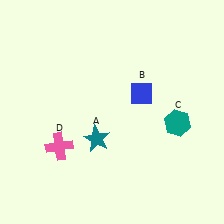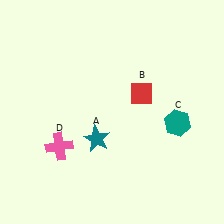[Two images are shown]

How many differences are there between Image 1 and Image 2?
There is 1 difference between the two images.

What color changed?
The diamond (B) changed from blue in Image 1 to red in Image 2.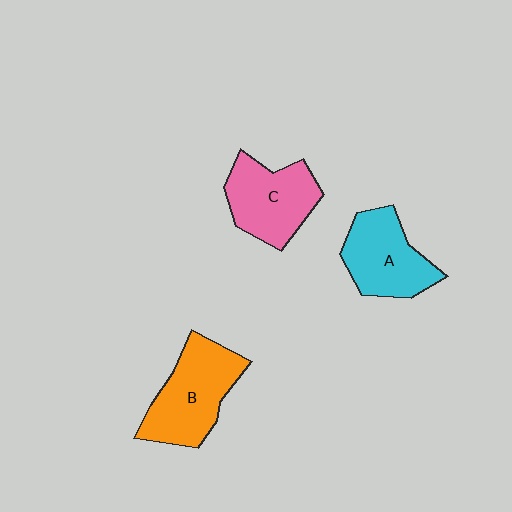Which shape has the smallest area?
Shape A (cyan).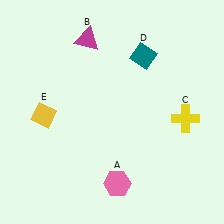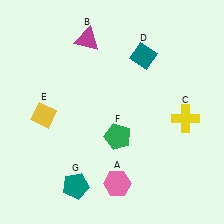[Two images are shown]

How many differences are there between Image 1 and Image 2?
There are 2 differences between the two images.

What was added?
A green pentagon (F), a teal pentagon (G) were added in Image 2.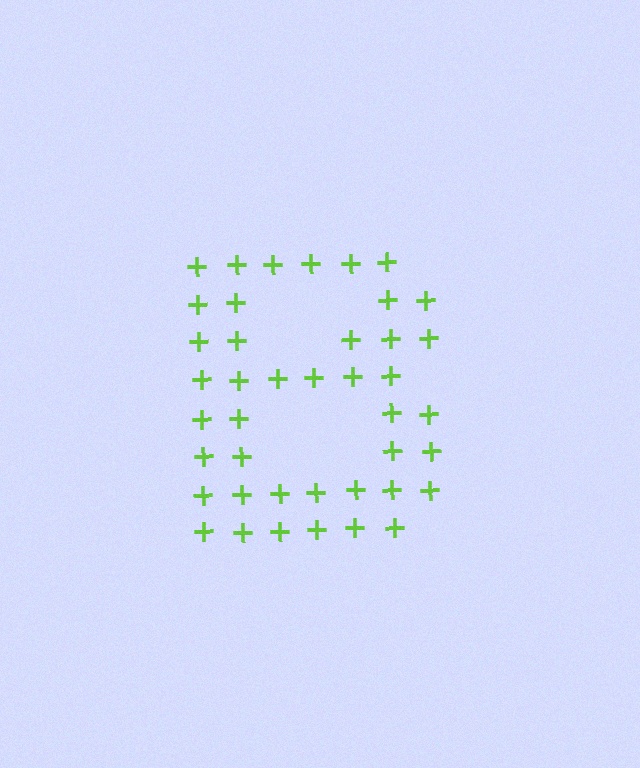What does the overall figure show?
The overall figure shows the letter B.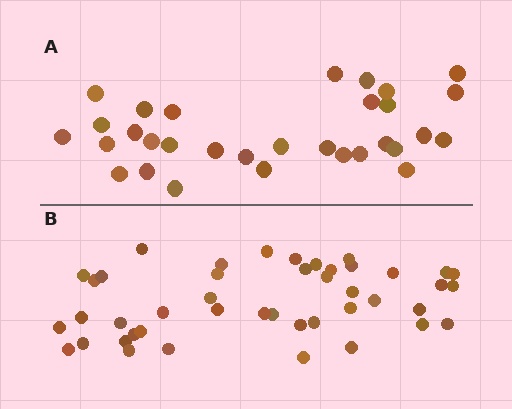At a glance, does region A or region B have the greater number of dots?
Region B (the bottom region) has more dots.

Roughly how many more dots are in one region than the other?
Region B has approximately 15 more dots than region A.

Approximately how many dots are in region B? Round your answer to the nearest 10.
About 40 dots. (The exact count is 44, which rounds to 40.)